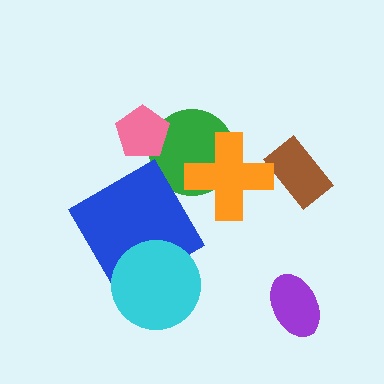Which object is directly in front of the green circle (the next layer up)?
The orange cross is directly in front of the green circle.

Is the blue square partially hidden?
Yes, it is partially covered by another shape.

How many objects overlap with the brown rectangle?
0 objects overlap with the brown rectangle.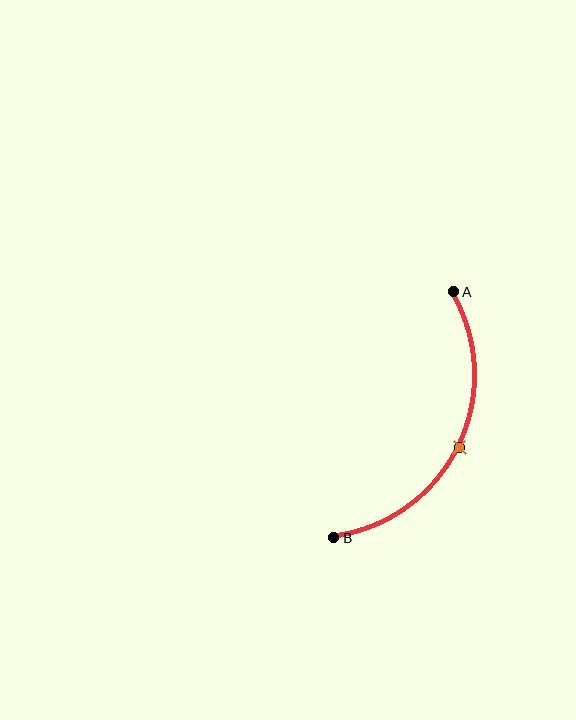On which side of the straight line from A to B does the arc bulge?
The arc bulges to the right of the straight line connecting A and B.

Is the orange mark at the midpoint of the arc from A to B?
Yes. The orange mark lies on the arc at equal arc-length from both A and B — it is the arc midpoint.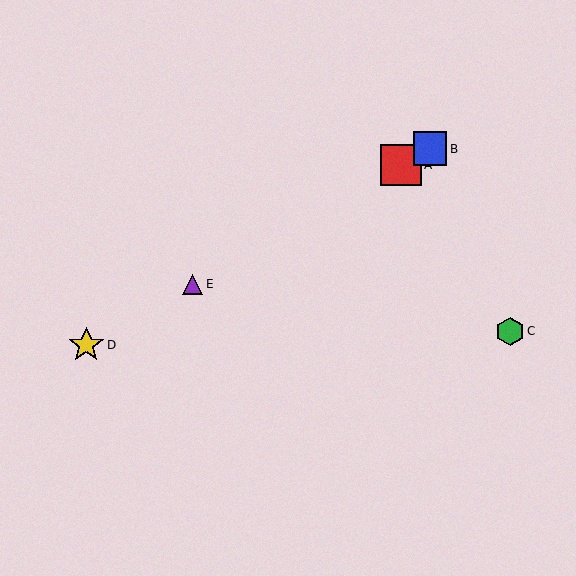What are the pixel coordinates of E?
Object E is at (193, 284).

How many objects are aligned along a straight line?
4 objects (A, B, D, E) are aligned along a straight line.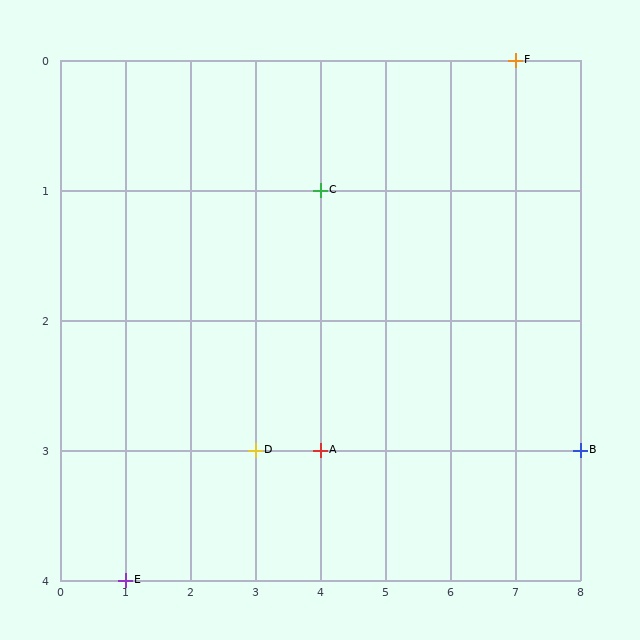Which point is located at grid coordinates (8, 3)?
Point B is at (8, 3).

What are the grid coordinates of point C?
Point C is at grid coordinates (4, 1).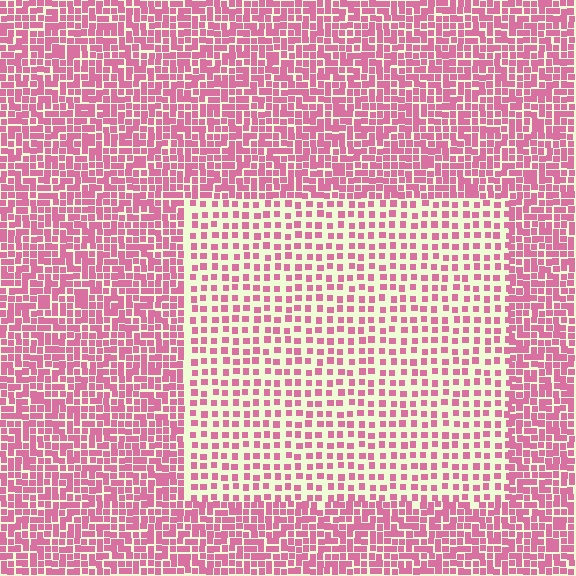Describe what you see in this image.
The image contains small pink elements arranged at two different densities. A rectangle-shaped region is visible where the elements are less densely packed than the surrounding area.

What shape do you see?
I see a rectangle.